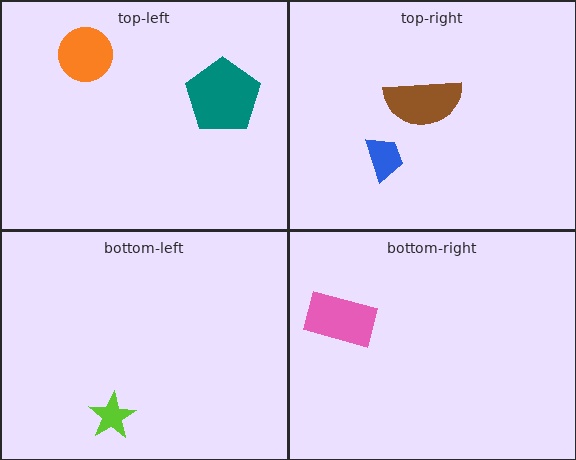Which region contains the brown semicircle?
The top-right region.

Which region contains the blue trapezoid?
The top-right region.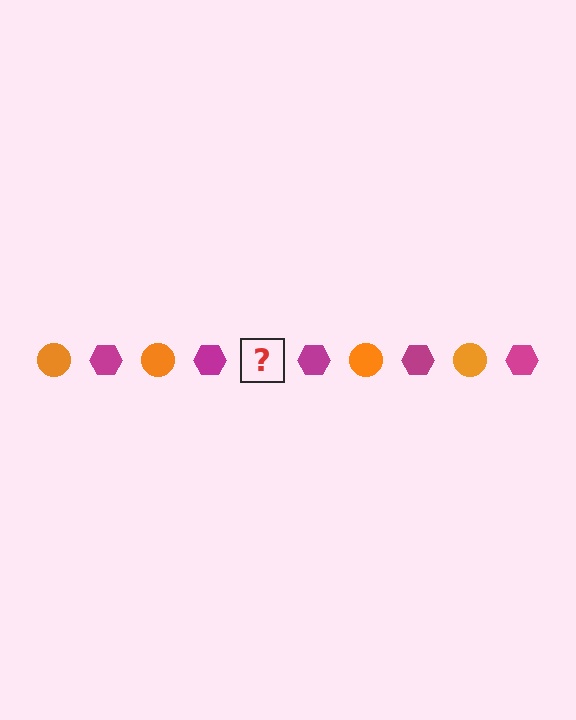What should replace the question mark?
The question mark should be replaced with an orange circle.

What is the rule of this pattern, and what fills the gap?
The rule is that the pattern alternates between orange circle and magenta hexagon. The gap should be filled with an orange circle.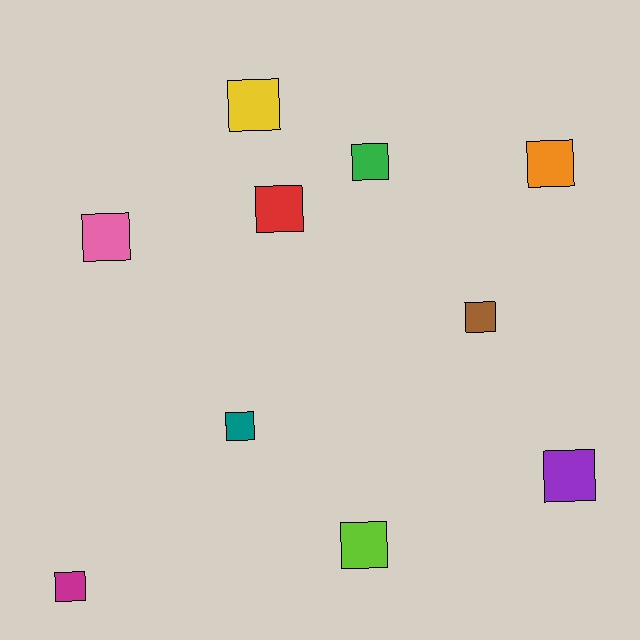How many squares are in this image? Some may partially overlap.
There are 10 squares.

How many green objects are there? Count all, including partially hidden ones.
There is 1 green object.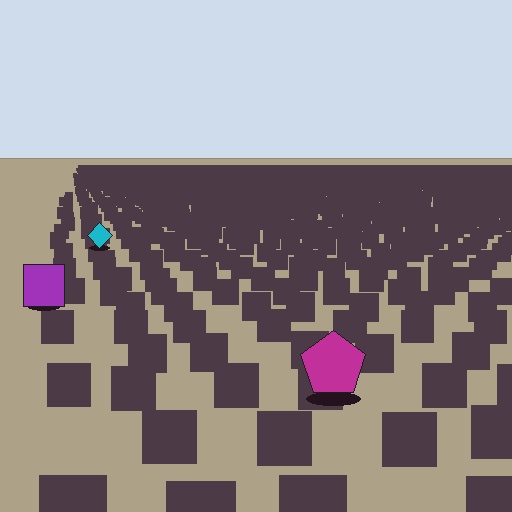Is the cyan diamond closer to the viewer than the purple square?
No. The purple square is closer — you can tell from the texture gradient: the ground texture is coarser near it.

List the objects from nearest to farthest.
From nearest to farthest: the magenta pentagon, the purple square, the cyan diamond.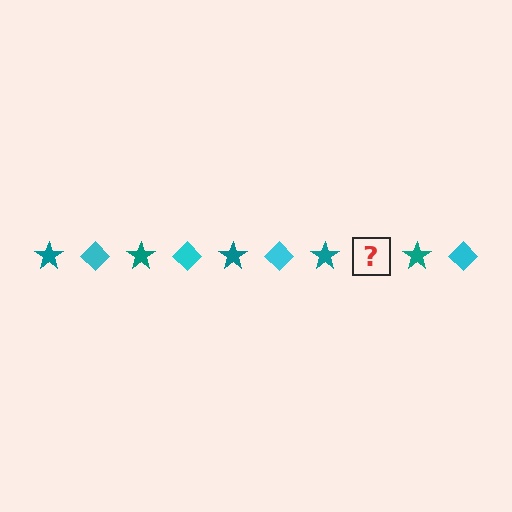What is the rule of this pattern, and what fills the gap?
The rule is that the pattern alternates between teal star and cyan diamond. The gap should be filled with a cyan diamond.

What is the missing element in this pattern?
The missing element is a cyan diamond.